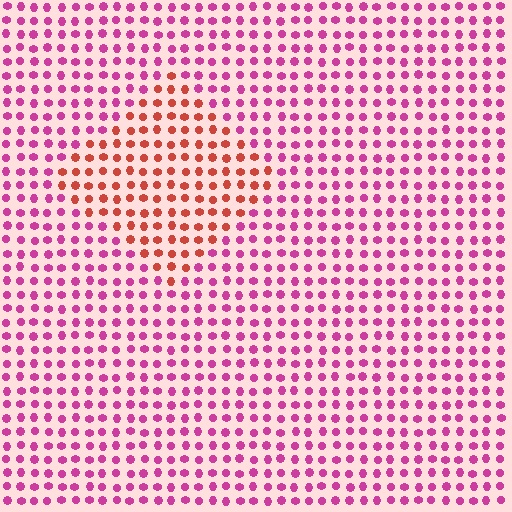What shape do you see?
I see a diamond.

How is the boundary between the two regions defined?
The boundary is defined purely by a slight shift in hue (about 45 degrees). Spacing, size, and orientation are identical on both sides.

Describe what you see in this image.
The image is filled with small magenta elements in a uniform arrangement. A diamond-shaped region is visible where the elements are tinted to a slightly different hue, forming a subtle color boundary.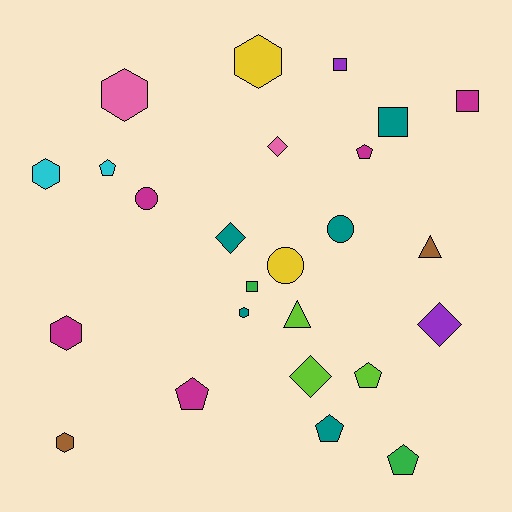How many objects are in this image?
There are 25 objects.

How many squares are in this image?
There are 4 squares.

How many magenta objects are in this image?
There are 5 magenta objects.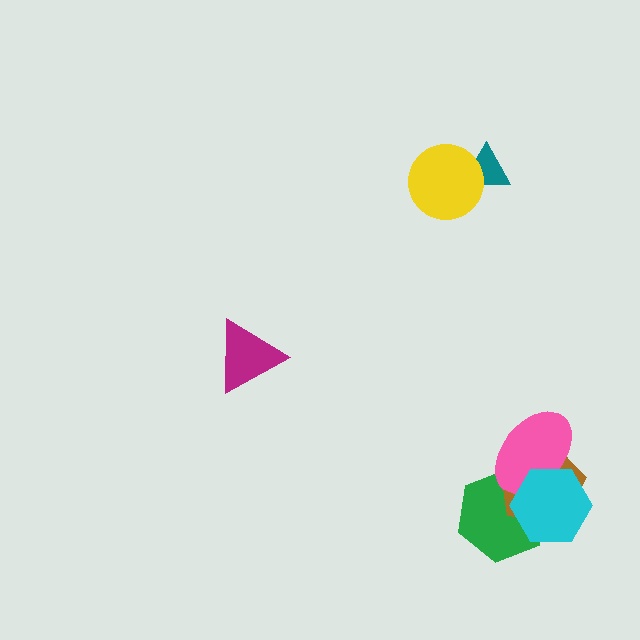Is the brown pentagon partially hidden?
Yes, it is partially covered by another shape.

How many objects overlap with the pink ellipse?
3 objects overlap with the pink ellipse.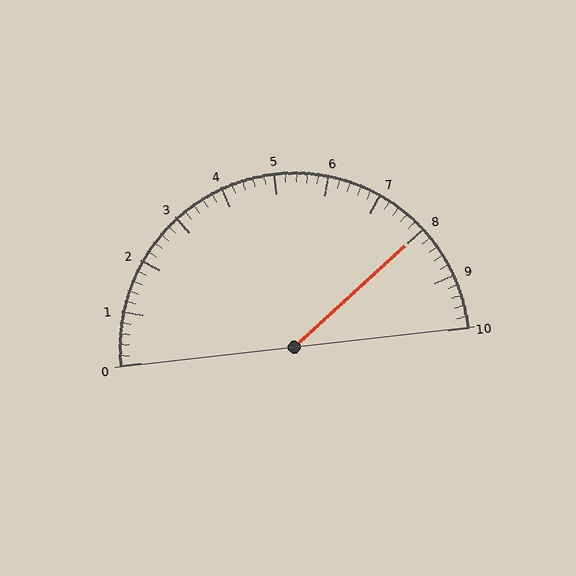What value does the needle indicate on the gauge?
The needle indicates approximately 8.0.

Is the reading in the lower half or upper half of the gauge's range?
The reading is in the upper half of the range (0 to 10).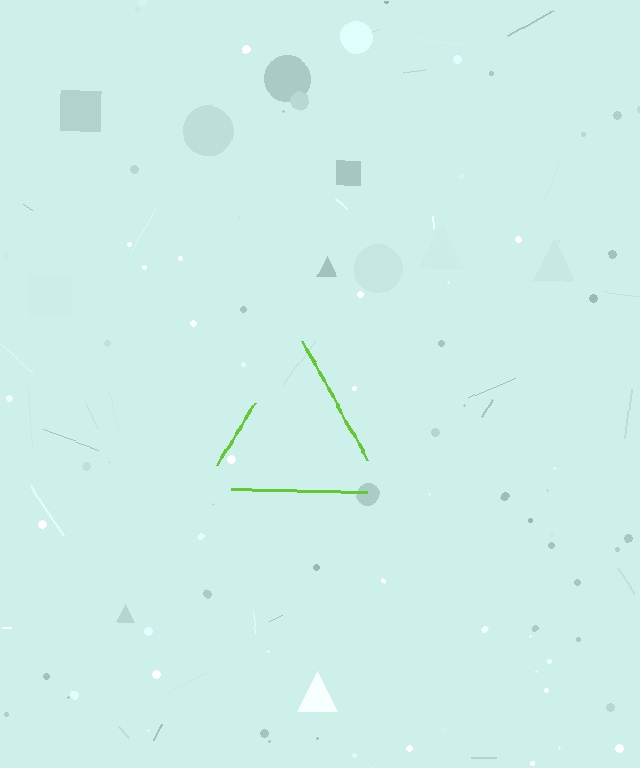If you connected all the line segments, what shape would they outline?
They would outline a triangle.